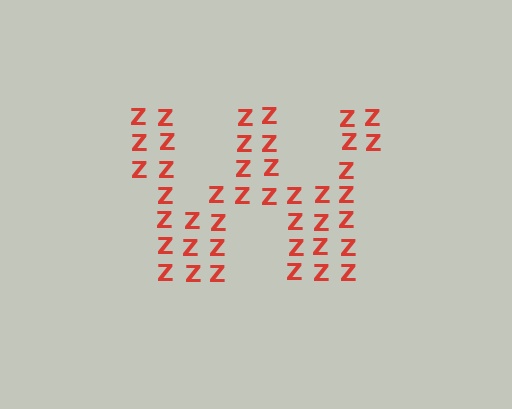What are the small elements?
The small elements are letter Z's.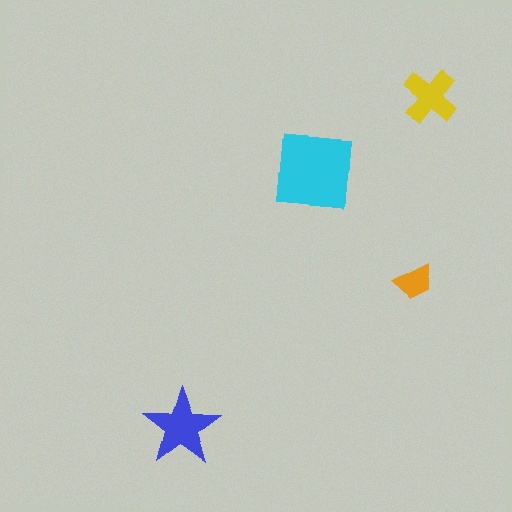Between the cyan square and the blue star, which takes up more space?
The cyan square.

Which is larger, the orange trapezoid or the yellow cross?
The yellow cross.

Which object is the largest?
The cyan square.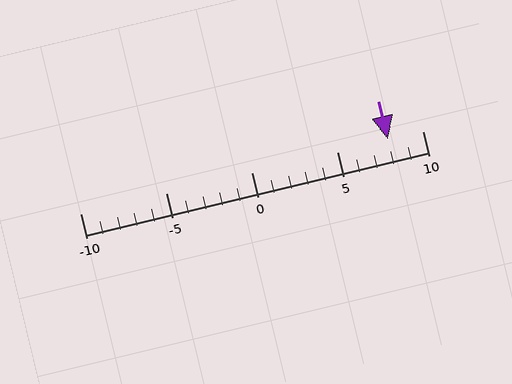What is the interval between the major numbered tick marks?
The major tick marks are spaced 5 units apart.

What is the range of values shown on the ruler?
The ruler shows values from -10 to 10.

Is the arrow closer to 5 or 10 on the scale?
The arrow is closer to 10.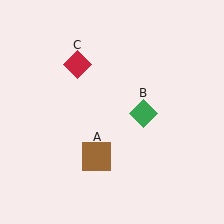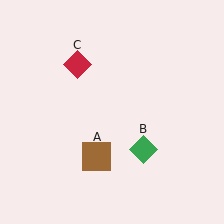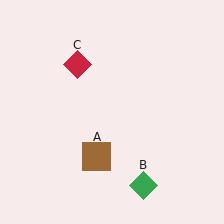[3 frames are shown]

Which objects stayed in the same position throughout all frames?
Brown square (object A) and red diamond (object C) remained stationary.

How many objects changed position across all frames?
1 object changed position: green diamond (object B).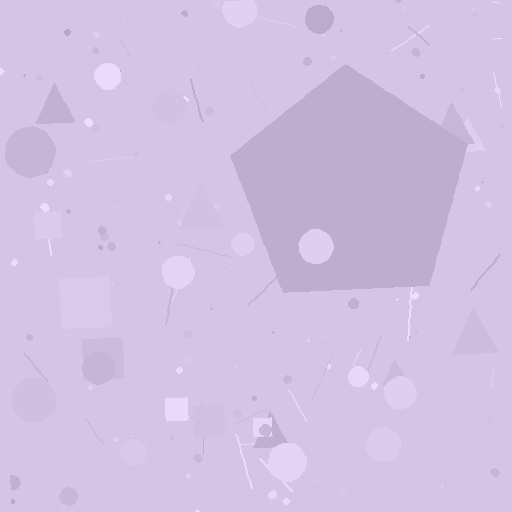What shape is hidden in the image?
A pentagon is hidden in the image.